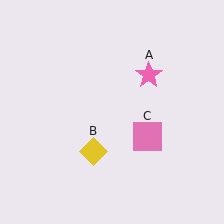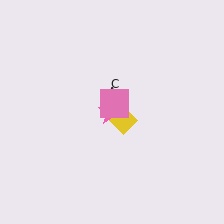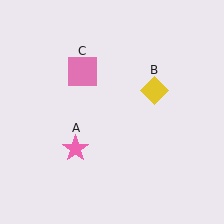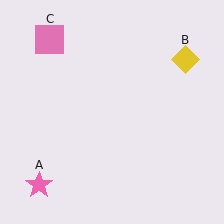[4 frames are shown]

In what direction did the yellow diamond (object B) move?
The yellow diamond (object B) moved up and to the right.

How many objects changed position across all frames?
3 objects changed position: pink star (object A), yellow diamond (object B), pink square (object C).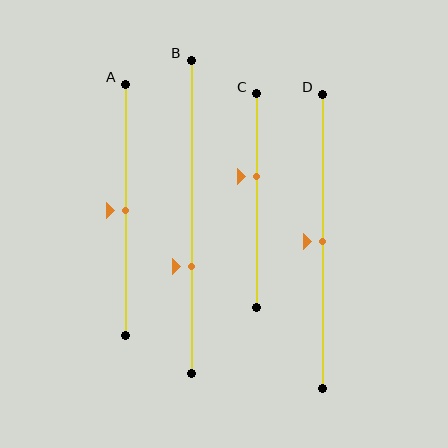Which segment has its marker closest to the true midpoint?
Segment A has its marker closest to the true midpoint.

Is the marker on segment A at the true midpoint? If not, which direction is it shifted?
Yes, the marker on segment A is at the true midpoint.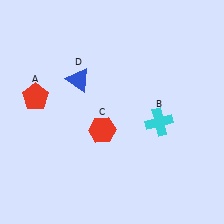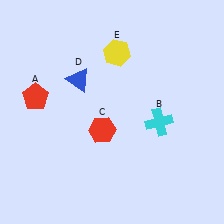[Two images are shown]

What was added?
A yellow hexagon (E) was added in Image 2.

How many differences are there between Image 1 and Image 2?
There is 1 difference between the two images.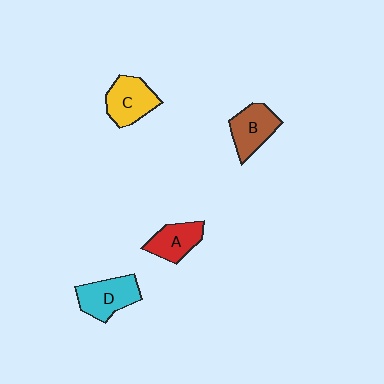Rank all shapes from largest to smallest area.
From largest to smallest: D (cyan), C (yellow), B (brown), A (red).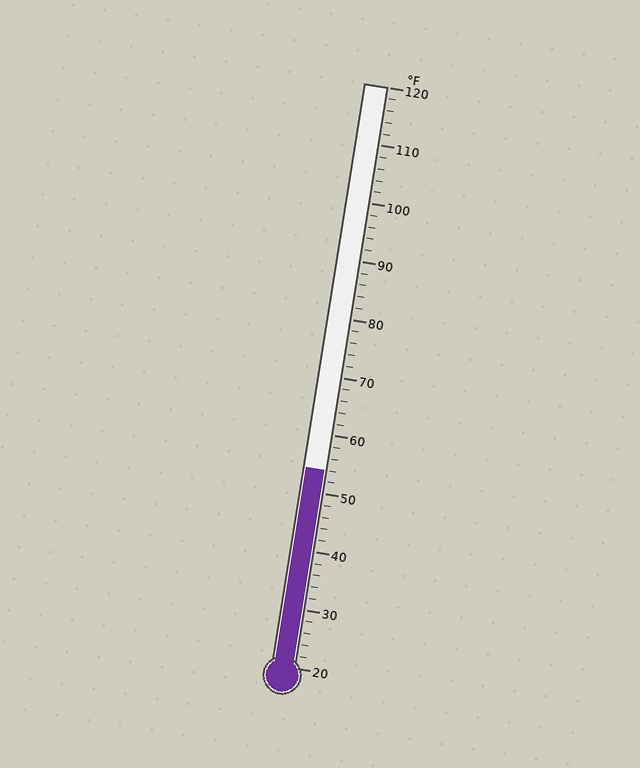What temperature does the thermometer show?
The thermometer shows approximately 54°F.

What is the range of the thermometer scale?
The thermometer scale ranges from 20°F to 120°F.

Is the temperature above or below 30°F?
The temperature is above 30°F.